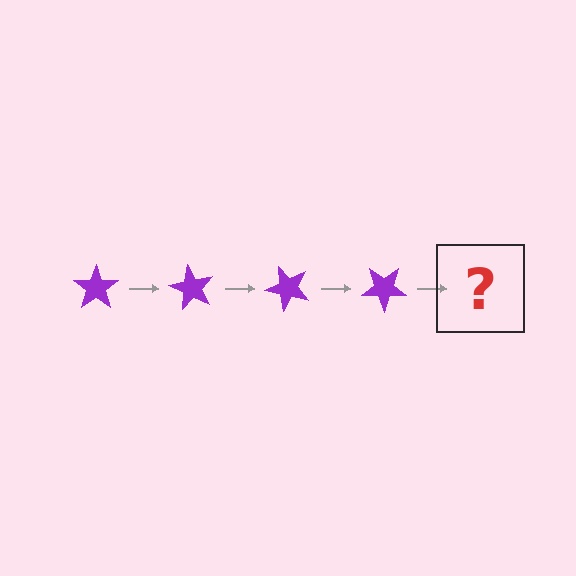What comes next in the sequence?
The next element should be a purple star rotated 240 degrees.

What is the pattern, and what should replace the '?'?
The pattern is that the star rotates 60 degrees each step. The '?' should be a purple star rotated 240 degrees.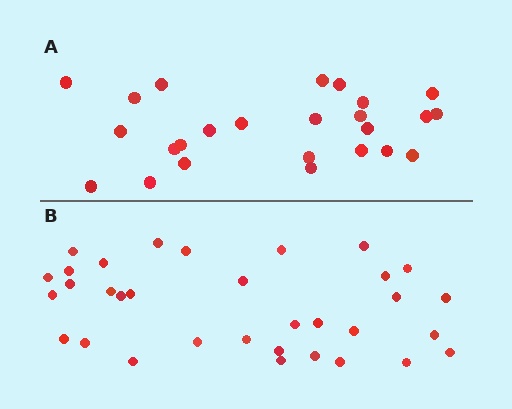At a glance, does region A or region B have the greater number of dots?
Region B (the bottom region) has more dots.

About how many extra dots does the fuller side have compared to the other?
Region B has roughly 8 or so more dots than region A.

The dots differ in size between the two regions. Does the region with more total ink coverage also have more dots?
No. Region A has more total ink coverage because its dots are larger, but region B actually contains more individual dots. Total area can be misleading — the number of items is what matters here.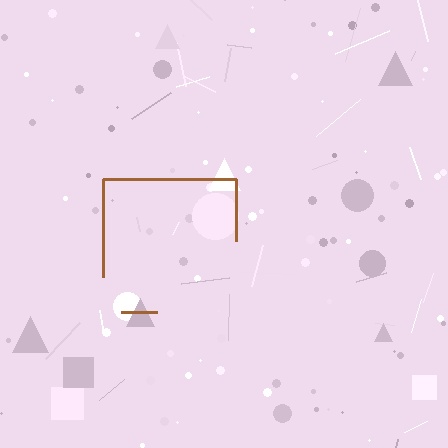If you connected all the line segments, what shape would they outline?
They would outline a square.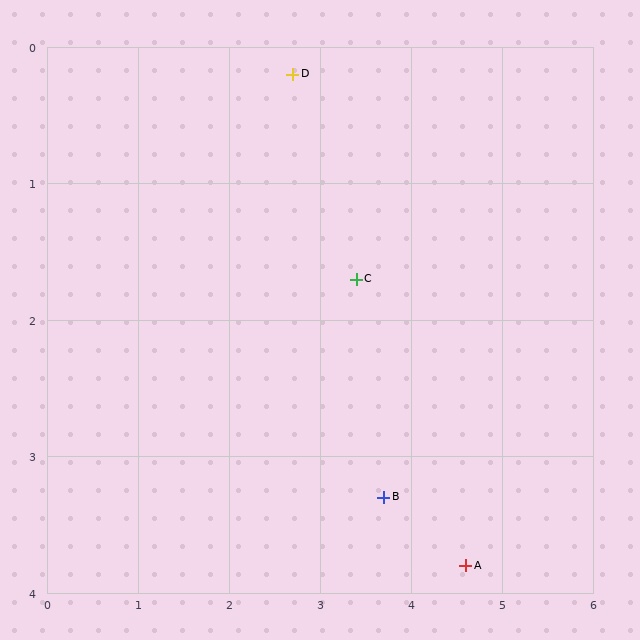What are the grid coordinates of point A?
Point A is at approximately (4.6, 3.8).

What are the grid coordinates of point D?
Point D is at approximately (2.7, 0.2).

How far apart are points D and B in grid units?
Points D and B are about 3.3 grid units apart.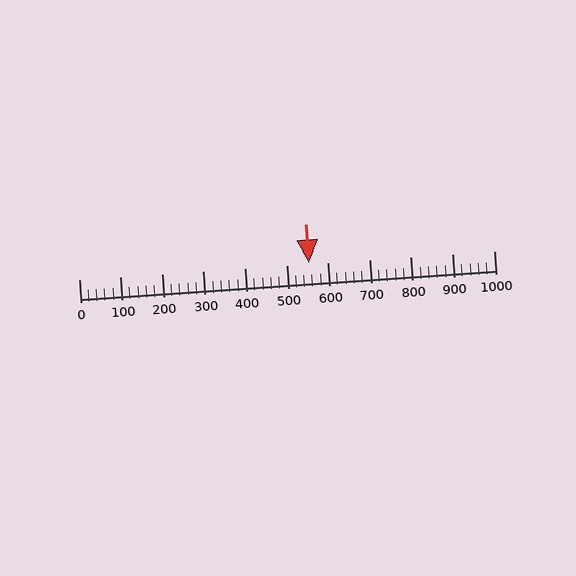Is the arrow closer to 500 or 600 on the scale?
The arrow is closer to 600.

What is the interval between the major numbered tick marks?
The major tick marks are spaced 100 units apart.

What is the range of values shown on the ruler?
The ruler shows values from 0 to 1000.